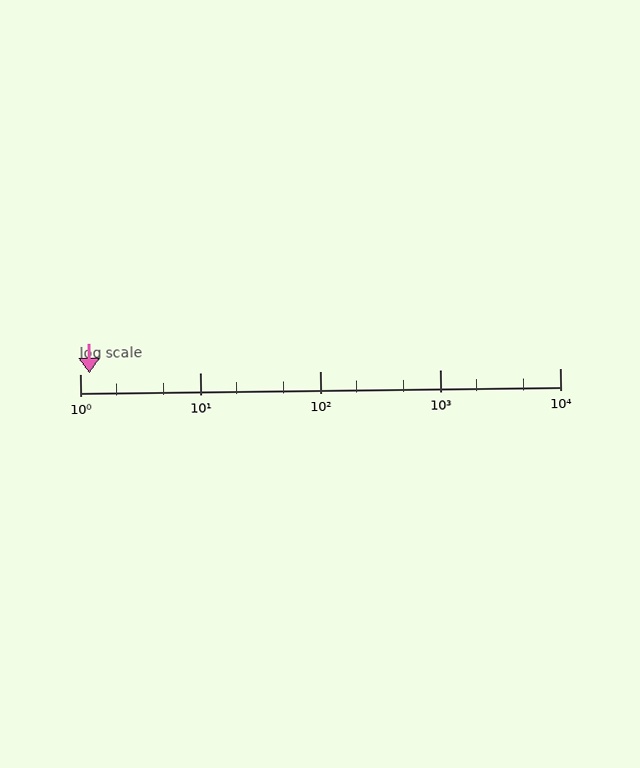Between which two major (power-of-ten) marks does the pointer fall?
The pointer is between 1 and 10.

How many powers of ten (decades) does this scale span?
The scale spans 4 decades, from 1 to 10000.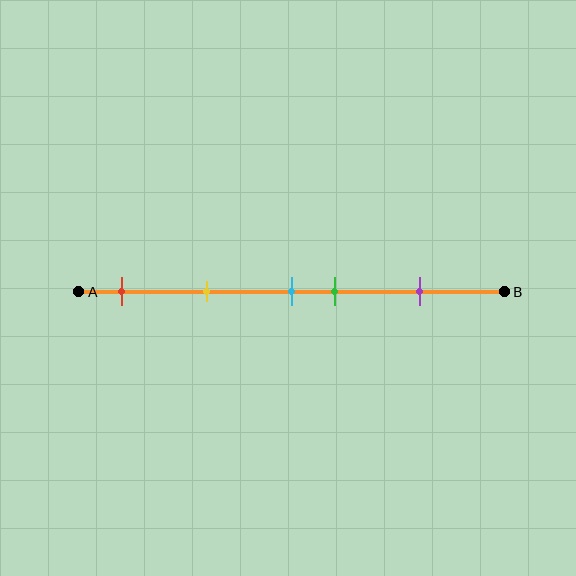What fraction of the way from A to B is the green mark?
The green mark is approximately 60% (0.6) of the way from A to B.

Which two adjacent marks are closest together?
The cyan and green marks are the closest adjacent pair.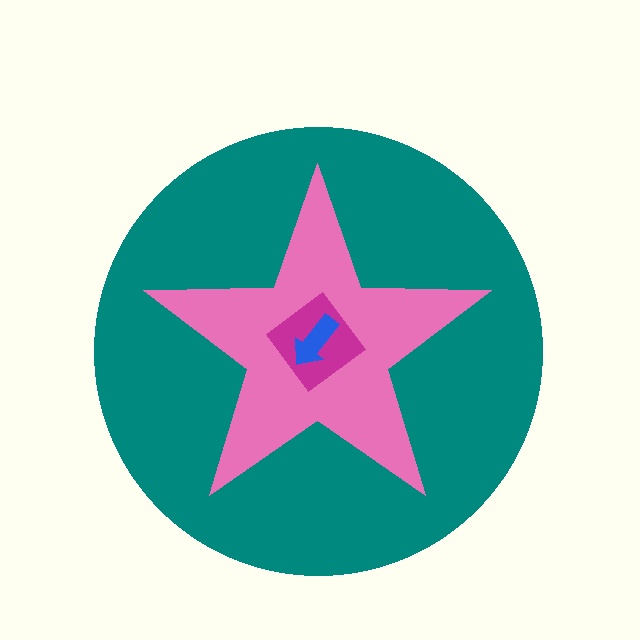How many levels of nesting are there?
4.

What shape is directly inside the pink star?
The magenta diamond.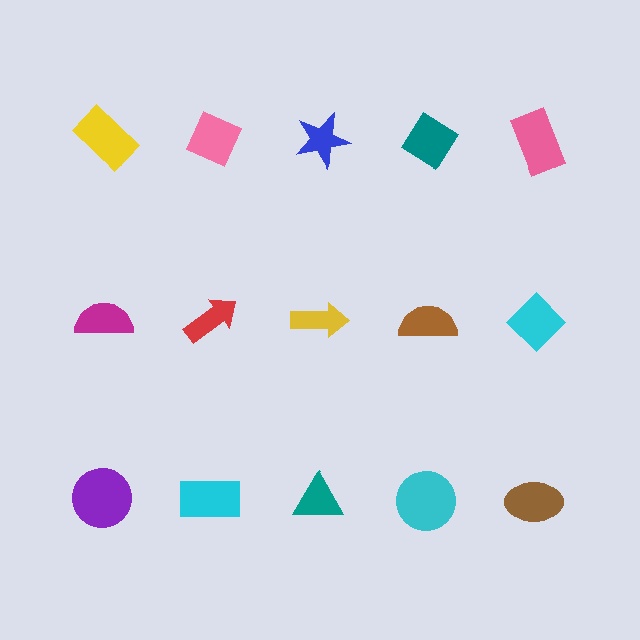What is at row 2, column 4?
A brown semicircle.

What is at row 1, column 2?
A pink diamond.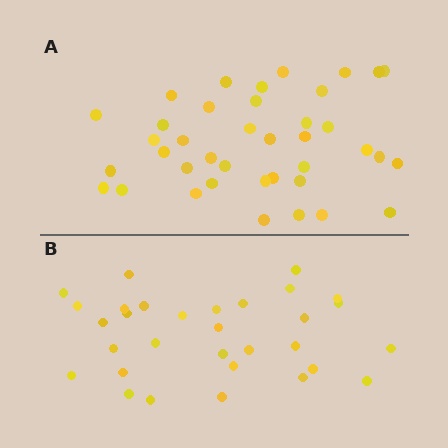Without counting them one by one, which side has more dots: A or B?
Region A (the top region) has more dots.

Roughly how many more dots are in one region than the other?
Region A has roughly 8 or so more dots than region B.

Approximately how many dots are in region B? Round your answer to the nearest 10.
About 30 dots. (The exact count is 31, which rounds to 30.)